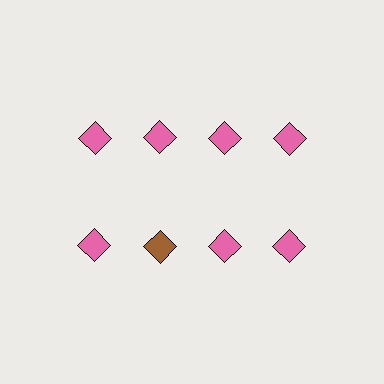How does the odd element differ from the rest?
It has a different color: brown instead of pink.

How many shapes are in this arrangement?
There are 8 shapes arranged in a grid pattern.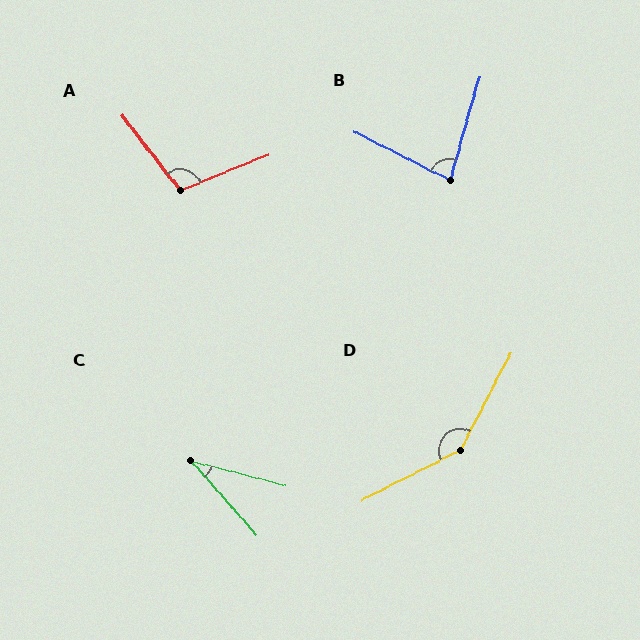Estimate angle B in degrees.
Approximately 79 degrees.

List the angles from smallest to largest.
C (34°), B (79°), A (106°), D (145°).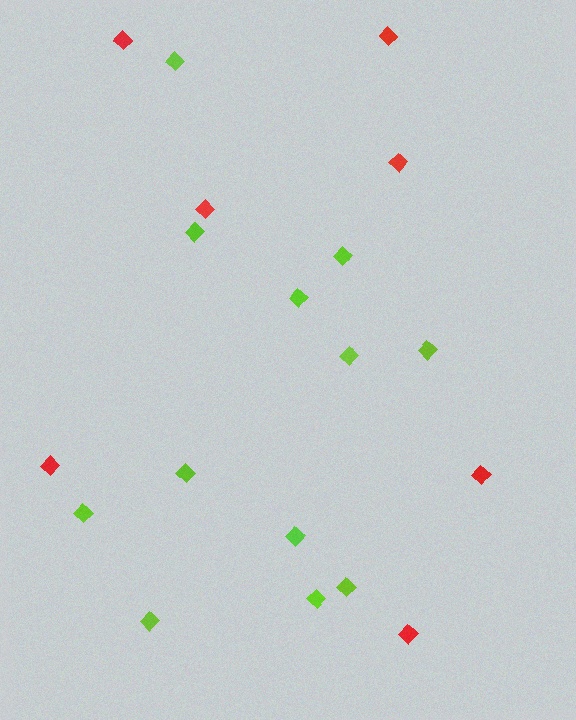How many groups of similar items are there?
There are 2 groups: one group of lime diamonds (12) and one group of red diamonds (7).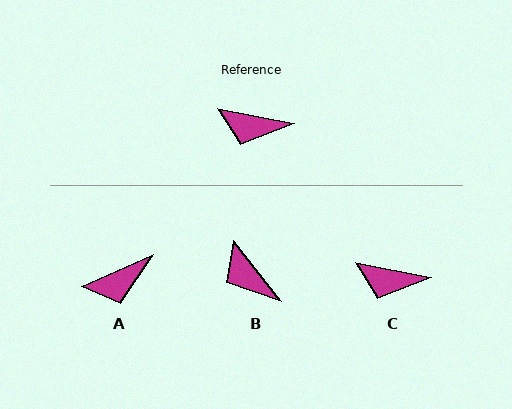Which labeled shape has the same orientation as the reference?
C.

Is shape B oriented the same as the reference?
No, it is off by about 40 degrees.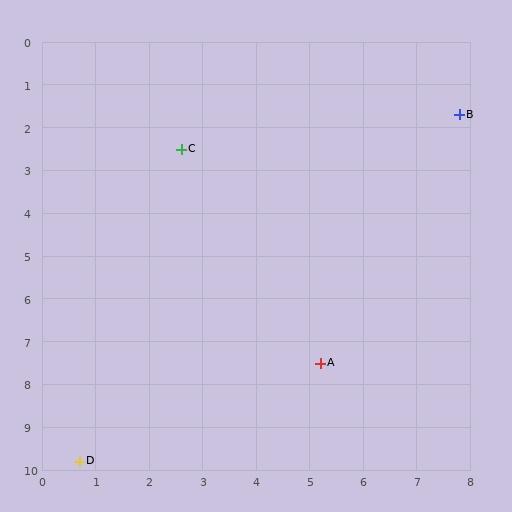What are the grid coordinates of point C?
Point C is at approximately (2.6, 2.5).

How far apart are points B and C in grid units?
Points B and C are about 5.3 grid units apart.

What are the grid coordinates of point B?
Point B is at approximately (7.8, 1.7).